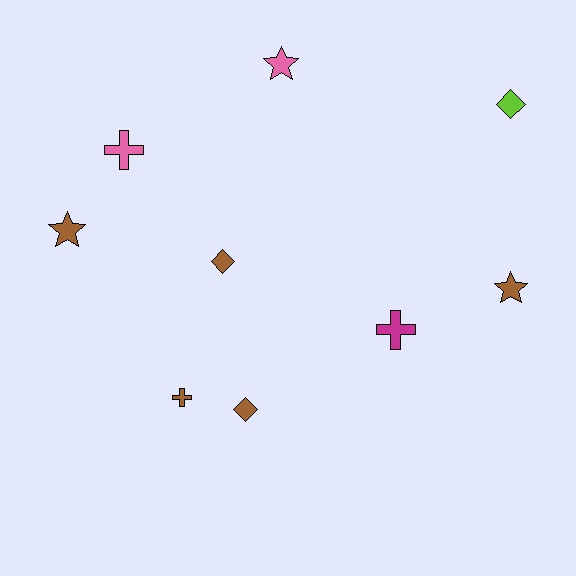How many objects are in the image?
There are 9 objects.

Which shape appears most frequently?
Diamond, with 3 objects.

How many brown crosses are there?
There is 1 brown cross.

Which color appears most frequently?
Brown, with 5 objects.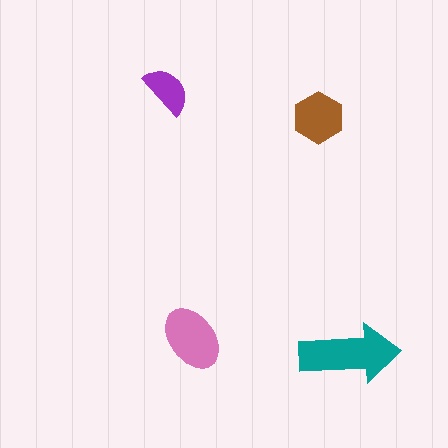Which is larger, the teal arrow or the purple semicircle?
The teal arrow.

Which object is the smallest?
The purple semicircle.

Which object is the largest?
The teal arrow.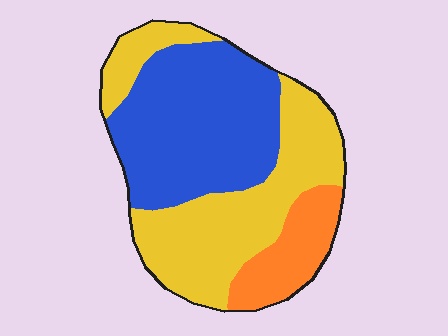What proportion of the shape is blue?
Blue takes up between a quarter and a half of the shape.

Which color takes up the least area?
Orange, at roughly 15%.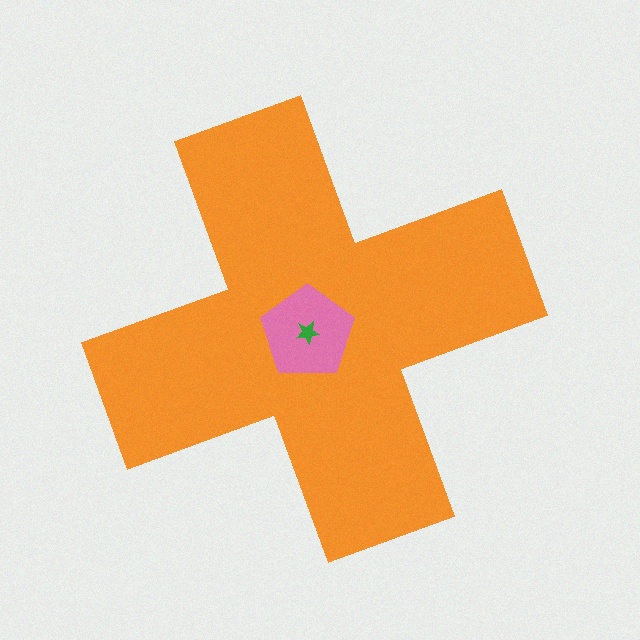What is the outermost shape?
The orange cross.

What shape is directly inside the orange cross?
The pink pentagon.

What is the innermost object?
The green star.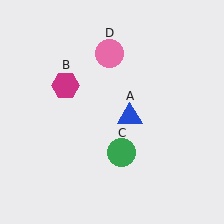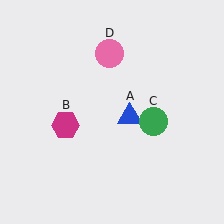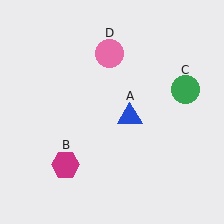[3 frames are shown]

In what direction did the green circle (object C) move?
The green circle (object C) moved up and to the right.